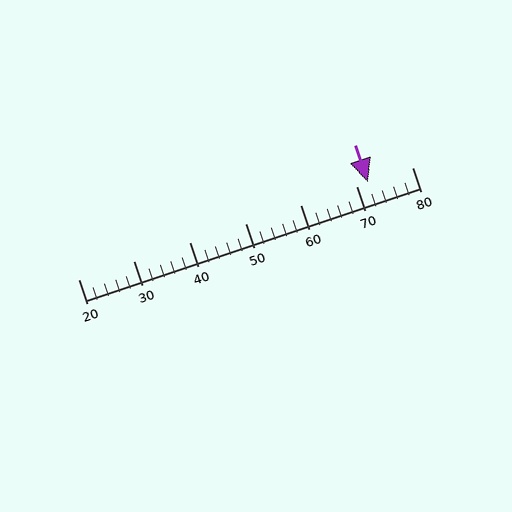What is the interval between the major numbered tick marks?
The major tick marks are spaced 10 units apart.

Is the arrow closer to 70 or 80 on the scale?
The arrow is closer to 70.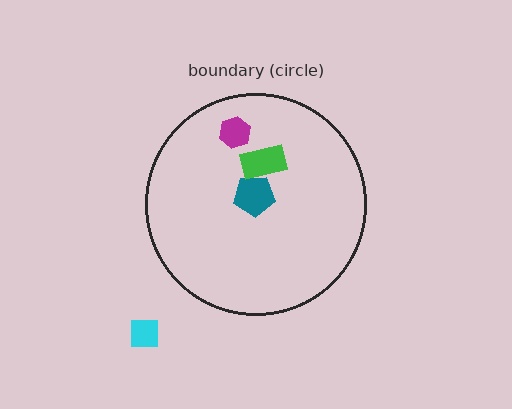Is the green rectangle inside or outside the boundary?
Inside.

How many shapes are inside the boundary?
3 inside, 1 outside.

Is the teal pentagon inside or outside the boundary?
Inside.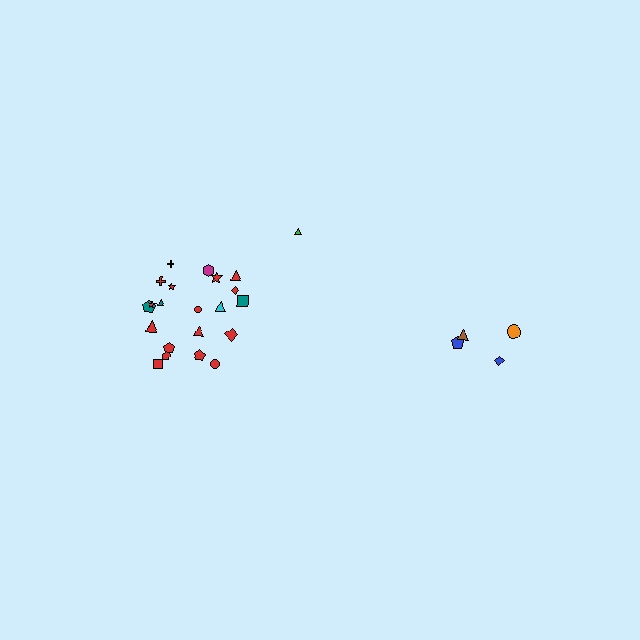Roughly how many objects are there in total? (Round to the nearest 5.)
Roughly 25 objects in total.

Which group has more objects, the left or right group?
The left group.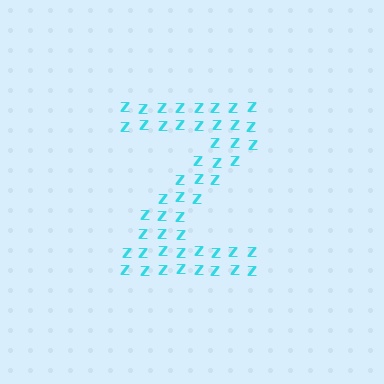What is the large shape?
The large shape is the letter Z.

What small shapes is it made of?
It is made of small letter Z's.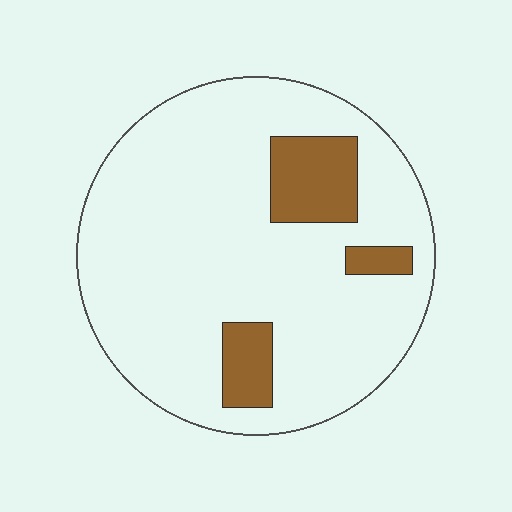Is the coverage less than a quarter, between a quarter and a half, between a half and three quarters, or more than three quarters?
Less than a quarter.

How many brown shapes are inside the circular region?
3.